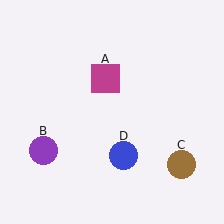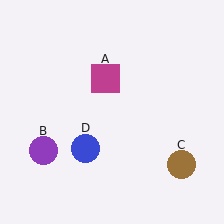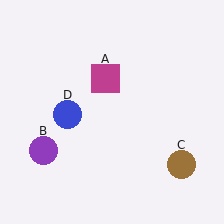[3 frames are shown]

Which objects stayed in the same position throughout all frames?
Magenta square (object A) and purple circle (object B) and brown circle (object C) remained stationary.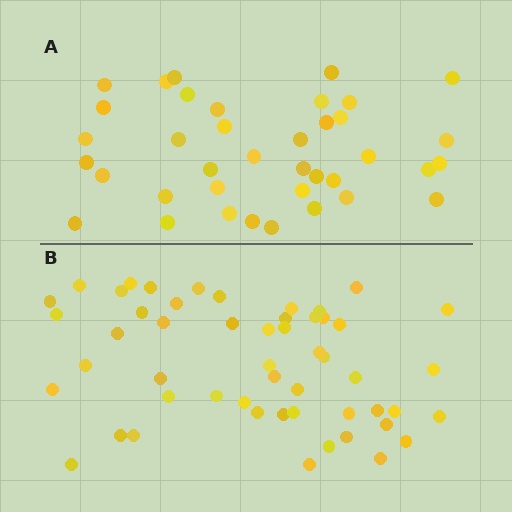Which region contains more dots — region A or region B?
Region B (the bottom region) has more dots.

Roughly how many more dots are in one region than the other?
Region B has approximately 15 more dots than region A.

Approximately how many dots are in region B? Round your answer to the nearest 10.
About 50 dots. (The exact count is 52, which rounds to 50.)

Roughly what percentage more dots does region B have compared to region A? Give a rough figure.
About 35% more.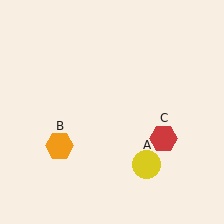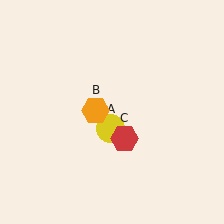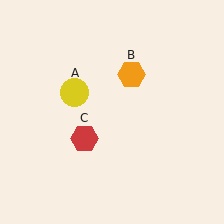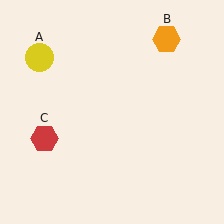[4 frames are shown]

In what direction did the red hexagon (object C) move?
The red hexagon (object C) moved left.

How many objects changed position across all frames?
3 objects changed position: yellow circle (object A), orange hexagon (object B), red hexagon (object C).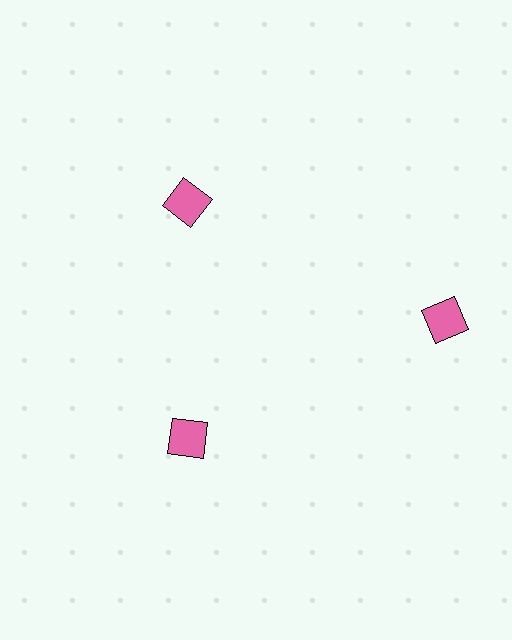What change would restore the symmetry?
The symmetry would be restored by moving it inward, back onto the ring so that all 3 squares sit at equal angles and equal distance from the center.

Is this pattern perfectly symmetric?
No. The 3 pink squares are arranged in a ring, but one element near the 3 o'clock position is pushed outward from the center, breaking the 3-fold rotational symmetry.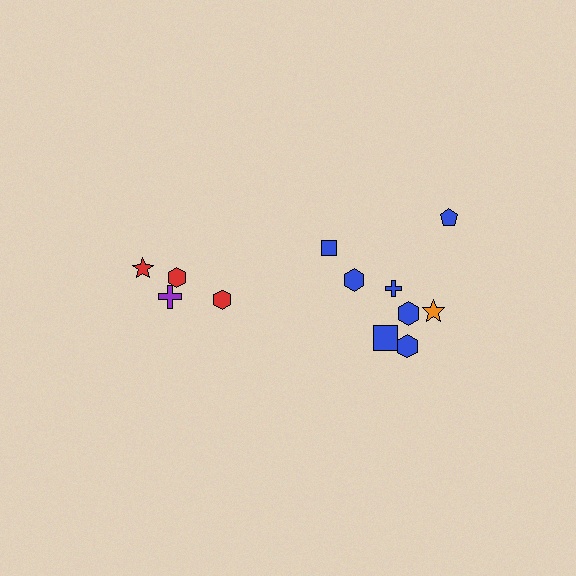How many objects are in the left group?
There are 4 objects.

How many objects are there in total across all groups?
There are 12 objects.